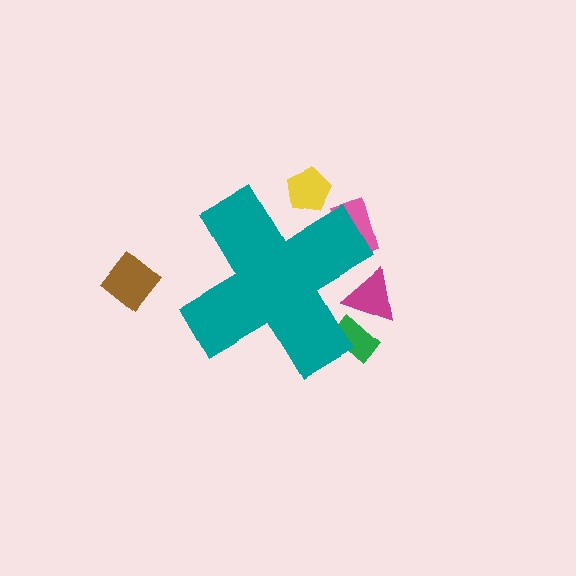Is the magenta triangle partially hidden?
Yes, the magenta triangle is partially hidden behind the teal cross.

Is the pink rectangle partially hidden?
Yes, the pink rectangle is partially hidden behind the teal cross.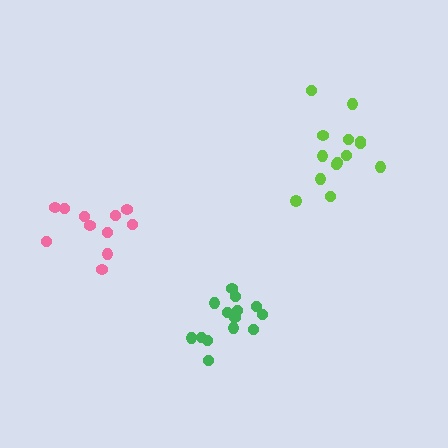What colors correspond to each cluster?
The clusters are colored: lime, green, pink.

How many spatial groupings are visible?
There are 3 spatial groupings.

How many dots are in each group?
Group 1: 14 dots, Group 2: 14 dots, Group 3: 11 dots (39 total).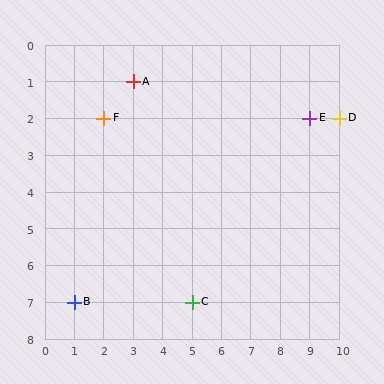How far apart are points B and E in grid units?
Points B and E are 8 columns and 5 rows apart (about 9.4 grid units diagonally).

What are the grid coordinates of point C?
Point C is at grid coordinates (5, 7).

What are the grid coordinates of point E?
Point E is at grid coordinates (9, 2).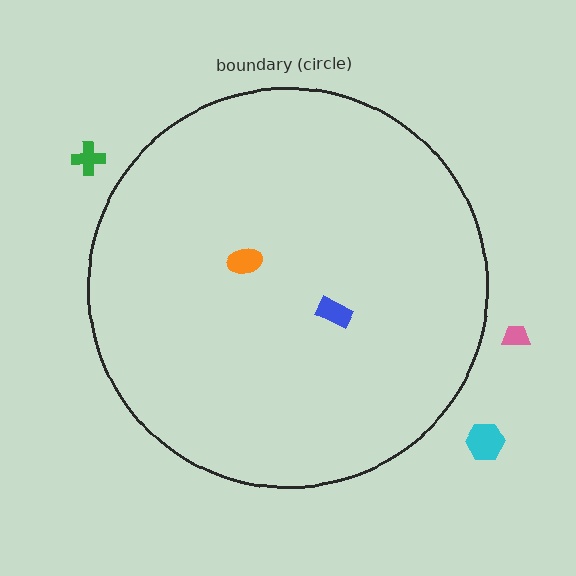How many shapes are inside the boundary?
2 inside, 3 outside.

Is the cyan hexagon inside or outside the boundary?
Outside.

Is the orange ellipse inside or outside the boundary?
Inside.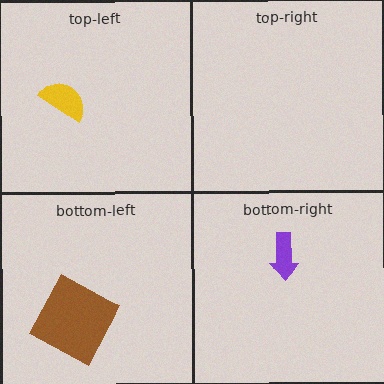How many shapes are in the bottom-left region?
1.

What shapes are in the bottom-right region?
The purple arrow.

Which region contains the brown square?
The bottom-left region.